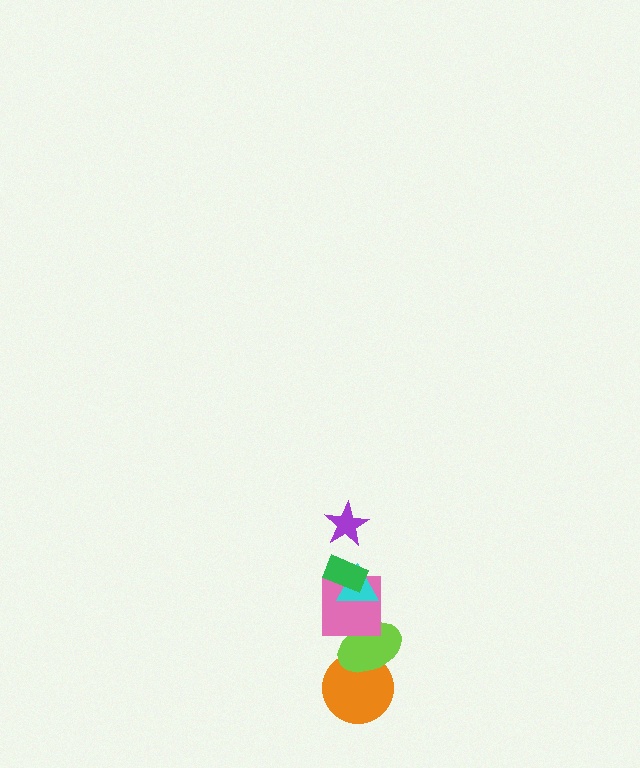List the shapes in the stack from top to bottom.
From top to bottom: the purple star, the green rectangle, the cyan triangle, the pink square, the lime ellipse, the orange circle.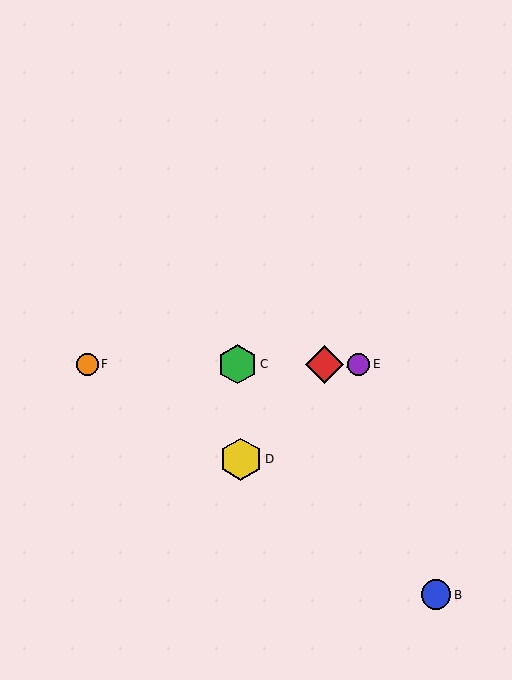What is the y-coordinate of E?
Object E is at y≈364.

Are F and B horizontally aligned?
No, F is at y≈364 and B is at y≈595.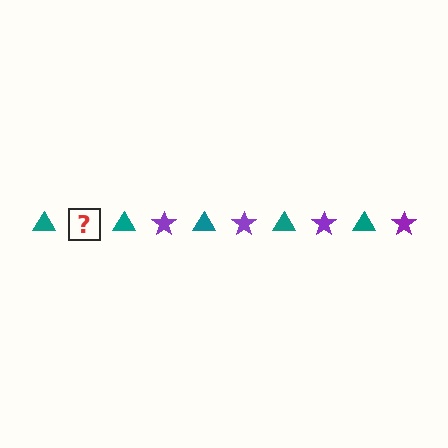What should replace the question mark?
The question mark should be replaced with a purple star.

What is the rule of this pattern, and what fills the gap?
The rule is that the pattern alternates between teal triangle and purple star. The gap should be filled with a purple star.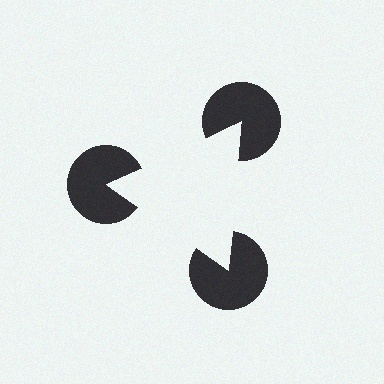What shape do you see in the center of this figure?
An illusory triangle — its edges are inferred from the aligned wedge cuts in the pac-man discs, not physically drawn.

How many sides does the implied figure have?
3 sides.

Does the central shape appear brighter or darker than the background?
It typically appears slightly brighter than the background, even though no actual brightness change is drawn.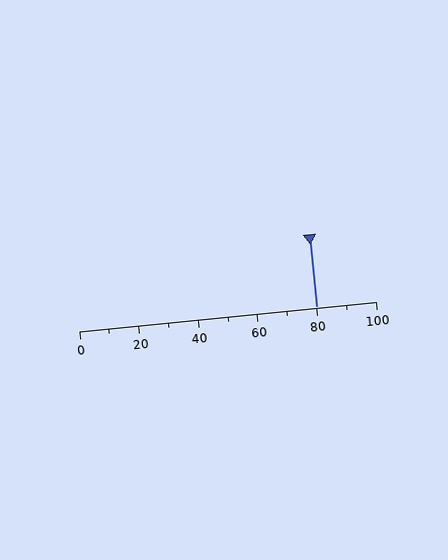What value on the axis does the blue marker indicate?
The marker indicates approximately 80.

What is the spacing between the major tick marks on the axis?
The major ticks are spaced 20 apart.